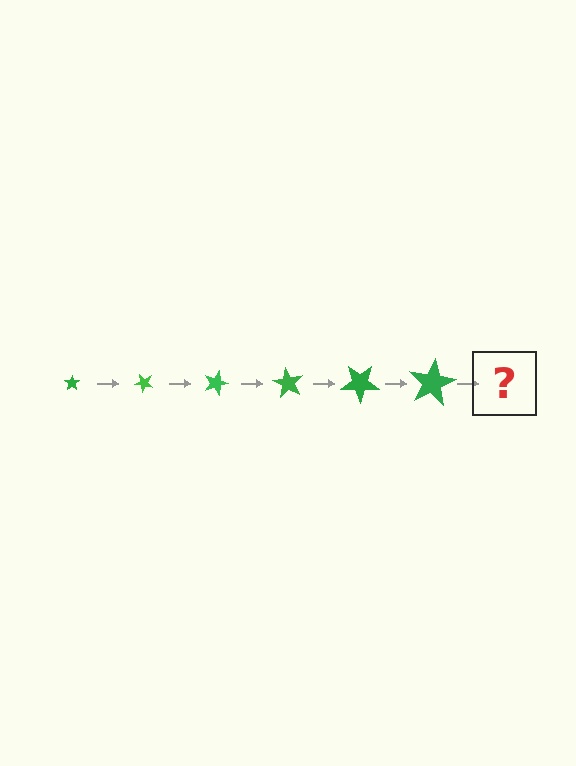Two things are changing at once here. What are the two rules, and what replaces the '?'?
The two rules are that the star grows larger each step and it rotates 45 degrees each step. The '?' should be a star, larger than the previous one and rotated 270 degrees from the start.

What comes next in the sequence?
The next element should be a star, larger than the previous one and rotated 270 degrees from the start.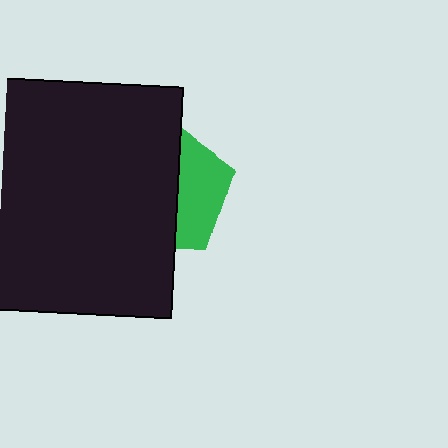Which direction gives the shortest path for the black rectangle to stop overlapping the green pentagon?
Moving left gives the shortest separation.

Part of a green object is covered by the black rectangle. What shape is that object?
It is a pentagon.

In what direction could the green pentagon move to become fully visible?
The green pentagon could move right. That would shift it out from behind the black rectangle entirely.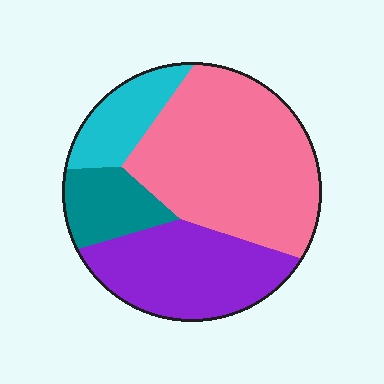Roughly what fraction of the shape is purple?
Purple takes up about one quarter (1/4) of the shape.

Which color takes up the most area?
Pink, at roughly 50%.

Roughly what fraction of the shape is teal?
Teal takes up less than a sixth of the shape.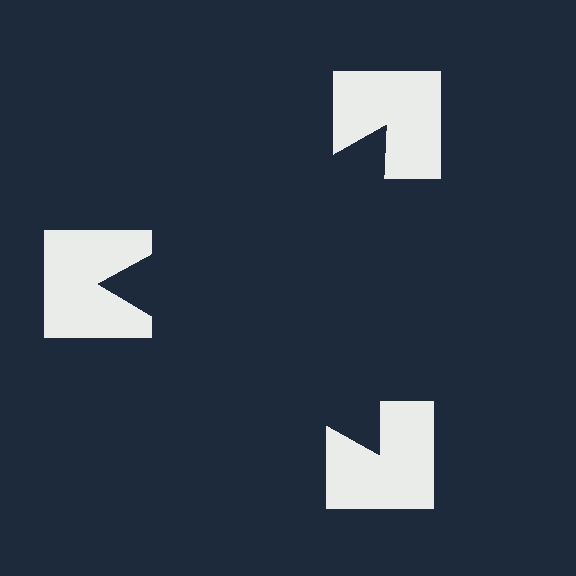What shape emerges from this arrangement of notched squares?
An illusory triangle — its edges are inferred from the aligned wedge cuts in the notched squares, not physically drawn.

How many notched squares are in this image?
There are 3 — one at each vertex of the illusory triangle.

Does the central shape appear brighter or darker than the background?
It typically appears slightly darker than the background, even though no actual brightness change is drawn.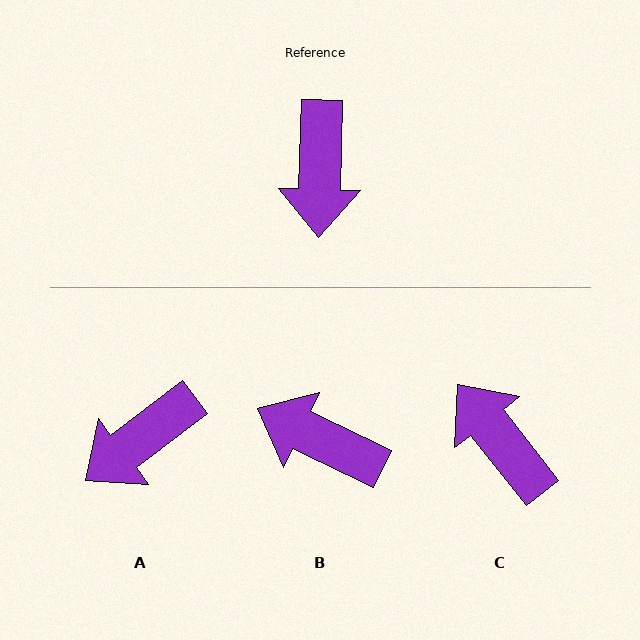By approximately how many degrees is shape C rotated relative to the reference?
Approximately 140 degrees clockwise.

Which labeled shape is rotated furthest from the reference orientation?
C, about 140 degrees away.